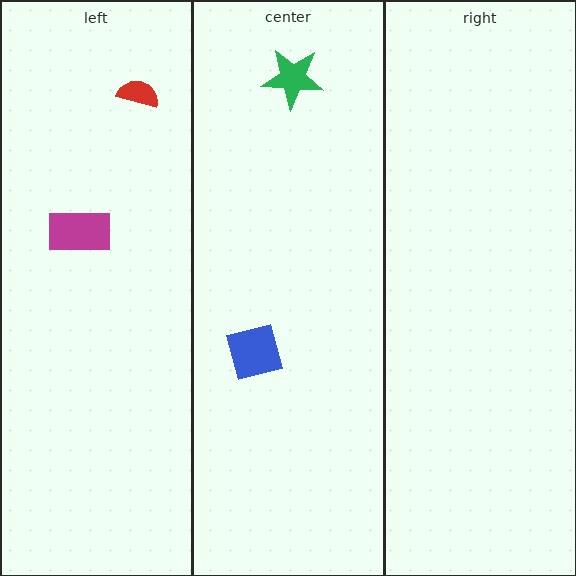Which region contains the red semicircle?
The left region.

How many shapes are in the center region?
2.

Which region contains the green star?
The center region.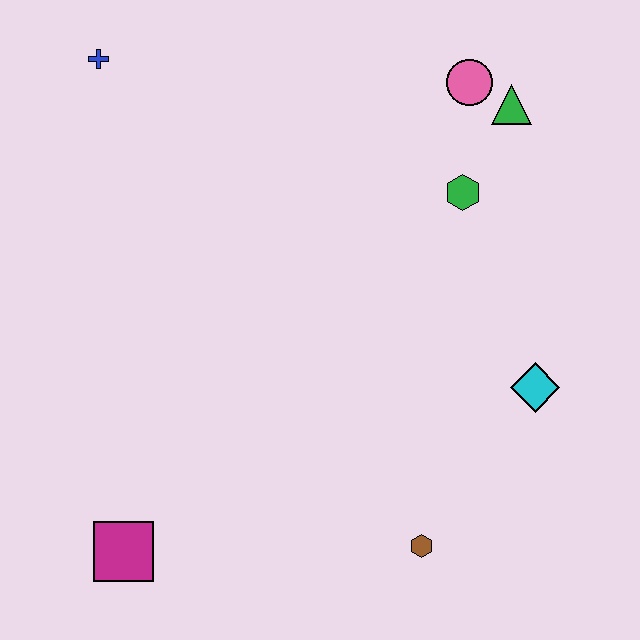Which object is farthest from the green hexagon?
The magenta square is farthest from the green hexagon.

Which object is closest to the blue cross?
The pink circle is closest to the blue cross.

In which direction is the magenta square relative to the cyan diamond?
The magenta square is to the left of the cyan diamond.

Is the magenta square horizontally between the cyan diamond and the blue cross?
Yes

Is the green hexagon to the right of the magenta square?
Yes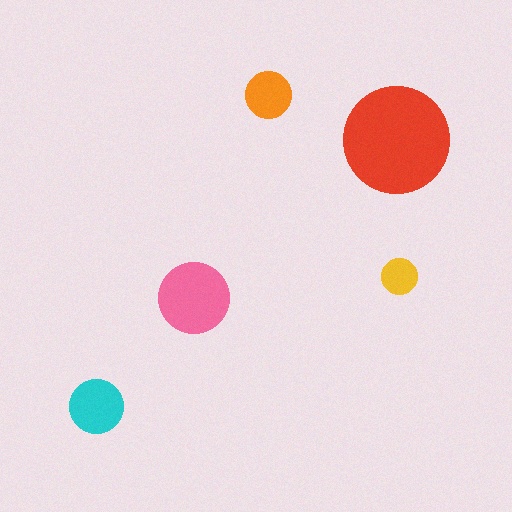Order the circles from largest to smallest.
the red one, the pink one, the cyan one, the orange one, the yellow one.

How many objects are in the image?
There are 5 objects in the image.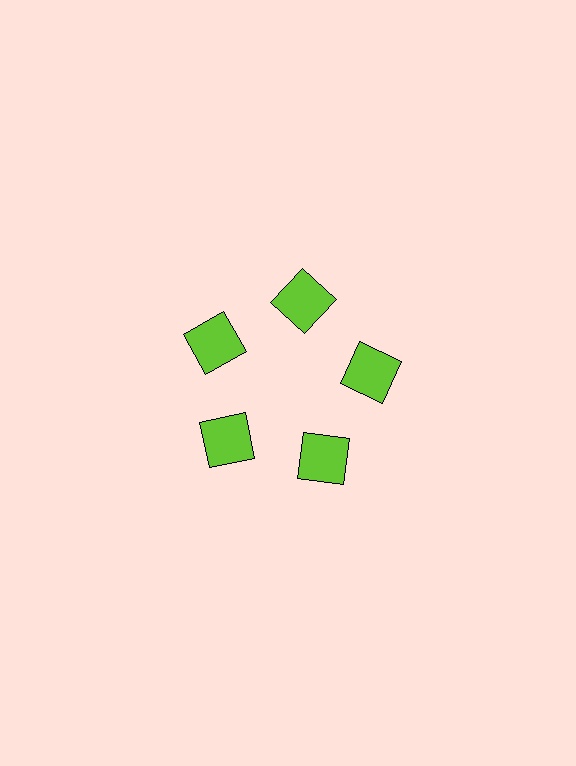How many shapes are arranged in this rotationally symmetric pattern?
There are 5 shapes, arranged in 5 groups of 1.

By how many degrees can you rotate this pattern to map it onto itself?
The pattern maps onto itself every 72 degrees of rotation.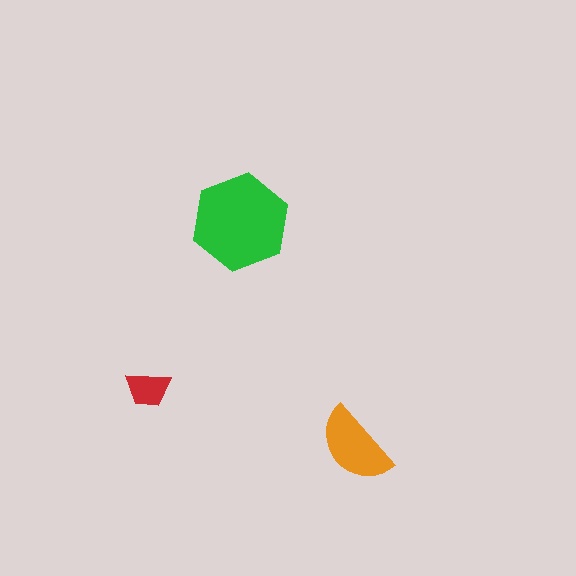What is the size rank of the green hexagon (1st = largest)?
1st.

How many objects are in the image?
There are 3 objects in the image.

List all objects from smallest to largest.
The red trapezoid, the orange semicircle, the green hexagon.